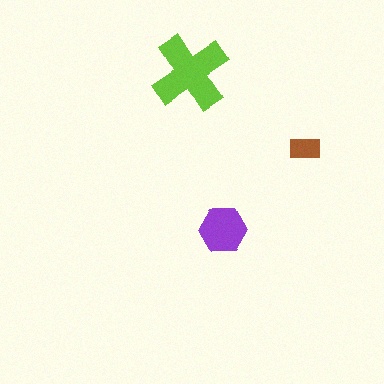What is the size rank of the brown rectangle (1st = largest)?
3rd.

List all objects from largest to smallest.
The lime cross, the purple hexagon, the brown rectangle.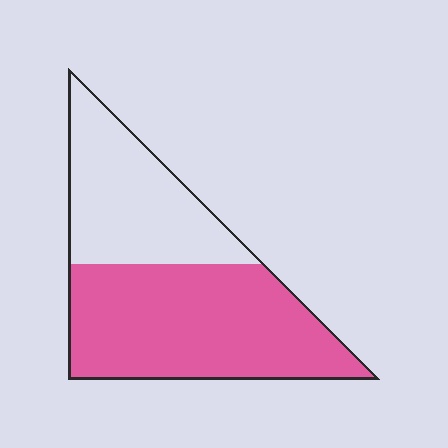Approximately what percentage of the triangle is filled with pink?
Approximately 60%.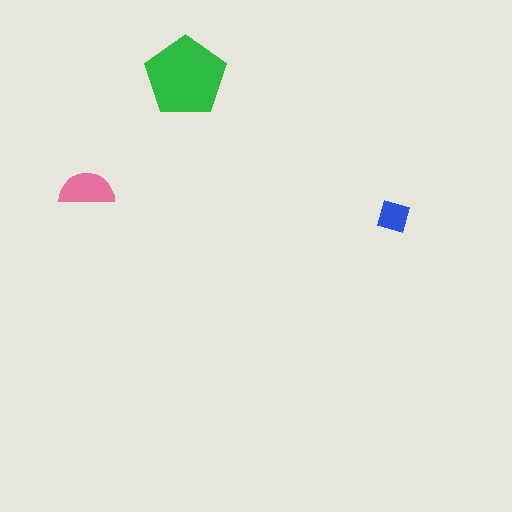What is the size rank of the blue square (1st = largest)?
3rd.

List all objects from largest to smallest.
The green pentagon, the pink semicircle, the blue square.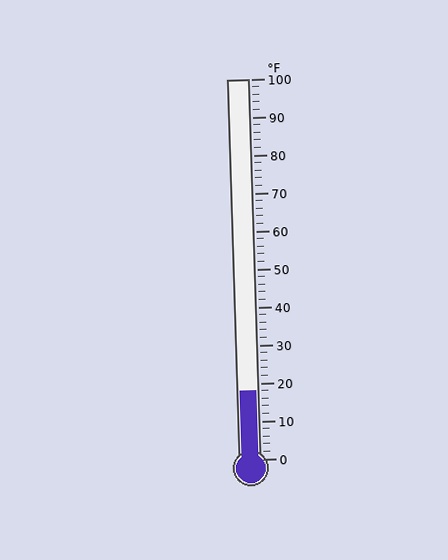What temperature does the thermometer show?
The thermometer shows approximately 18°F.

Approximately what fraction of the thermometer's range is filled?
The thermometer is filled to approximately 20% of its range.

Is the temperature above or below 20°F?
The temperature is below 20°F.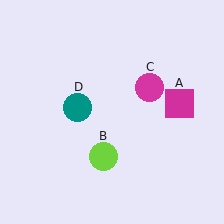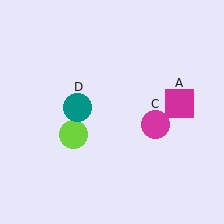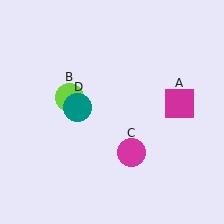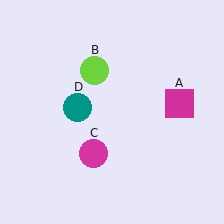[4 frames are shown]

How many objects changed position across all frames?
2 objects changed position: lime circle (object B), magenta circle (object C).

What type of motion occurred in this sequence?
The lime circle (object B), magenta circle (object C) rotated clockwise around the center of the scene.